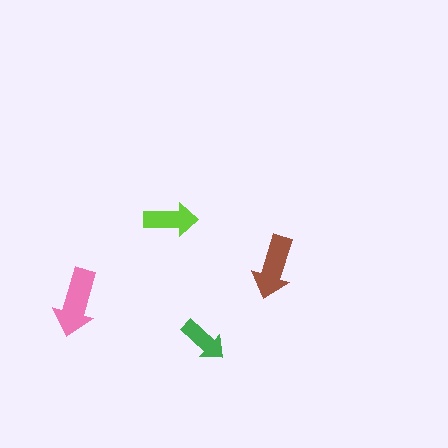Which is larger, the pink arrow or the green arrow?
The pink one.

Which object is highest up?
The lime arrow is topmost.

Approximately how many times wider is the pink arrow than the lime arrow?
About 1.5 times wider.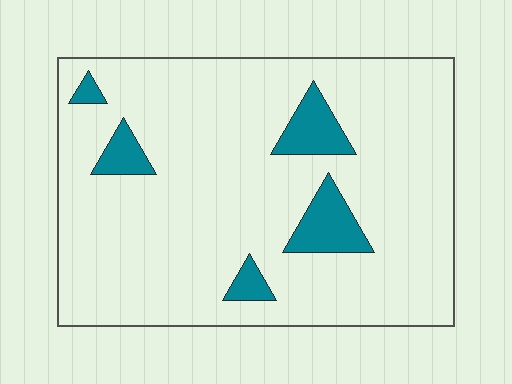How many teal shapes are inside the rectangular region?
5.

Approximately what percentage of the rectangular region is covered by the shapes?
Approximately 10%.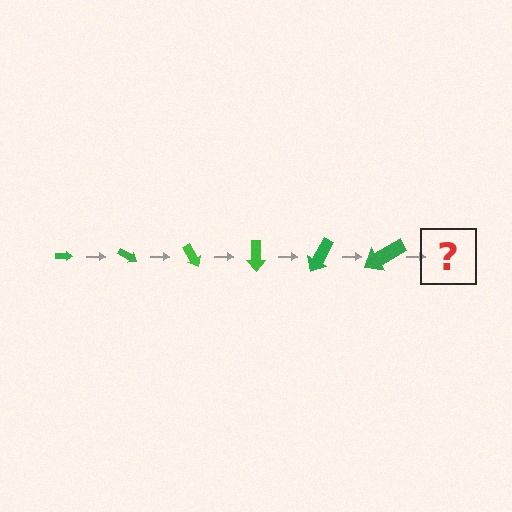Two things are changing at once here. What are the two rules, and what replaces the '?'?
The two rules are that the arrow grows larger each step and it rotates 30 degrees each step. The '?' should be an arrow, larger than the previous one and rotated 180 degrees from the start.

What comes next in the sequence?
The next element should be an arrow, larger than the previous one and rotated 180 degrees from the start.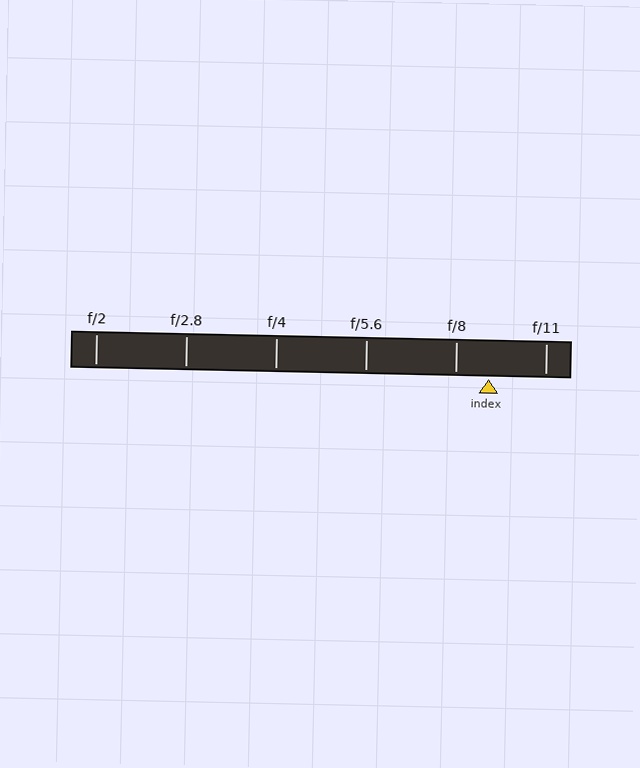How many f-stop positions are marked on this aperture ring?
There are 6 f-stop positions marked.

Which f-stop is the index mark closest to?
The index mark is closest to f/8.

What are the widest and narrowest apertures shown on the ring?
The widest aperture shown is f/2 and the narrowest is f/11.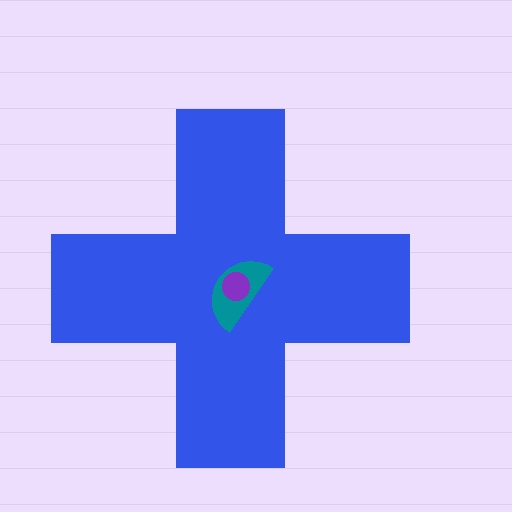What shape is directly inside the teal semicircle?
The purple circle.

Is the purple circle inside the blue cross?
Yes.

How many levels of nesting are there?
3.